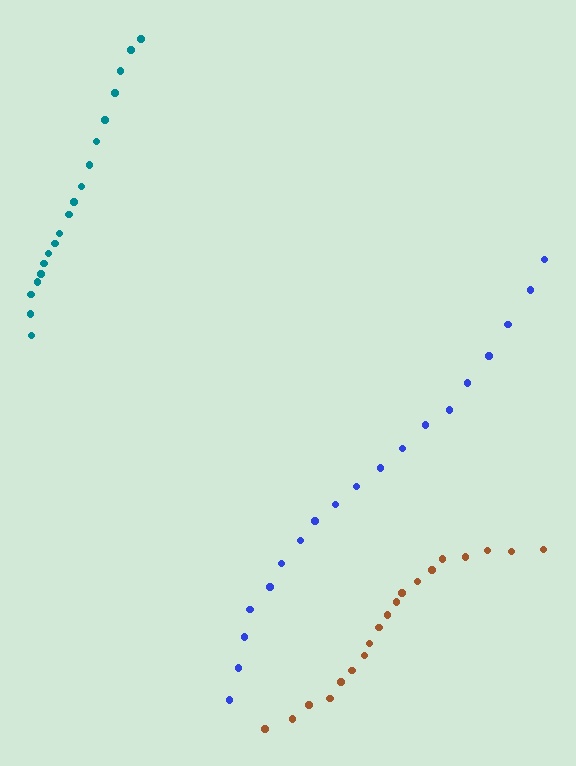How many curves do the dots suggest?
There are 3 distinct paths.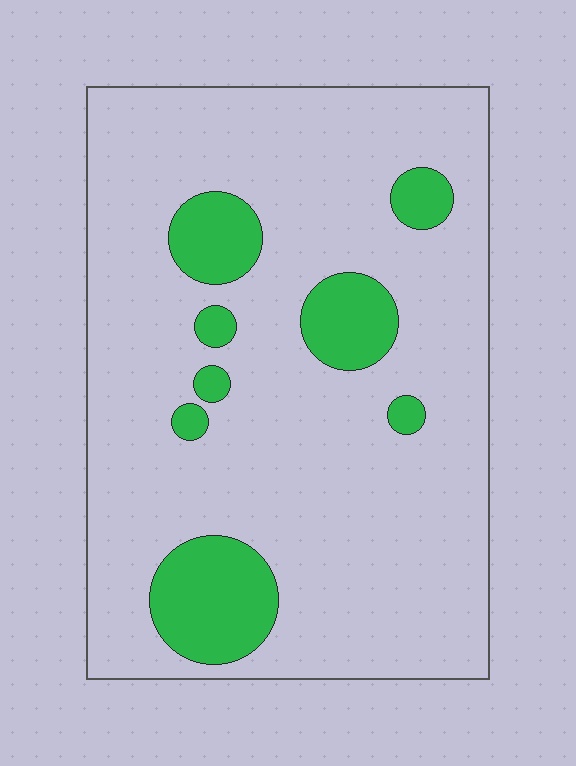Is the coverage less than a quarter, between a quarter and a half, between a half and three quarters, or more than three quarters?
Less than a quarter.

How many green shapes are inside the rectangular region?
8.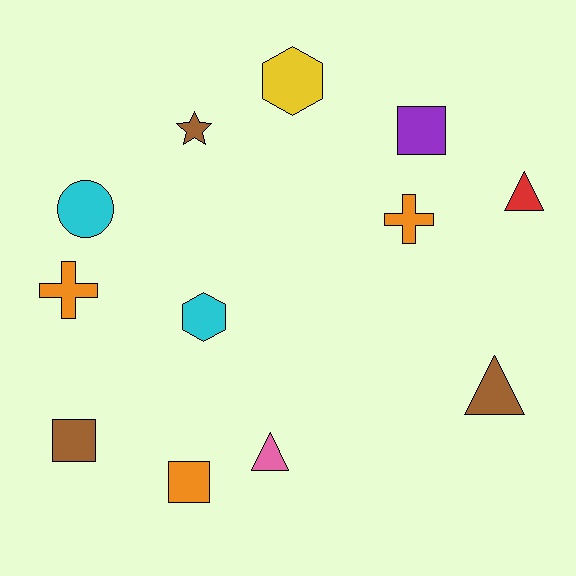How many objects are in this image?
There are 12 objects.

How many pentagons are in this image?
There are no pentagons.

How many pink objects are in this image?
There is 1 pink object.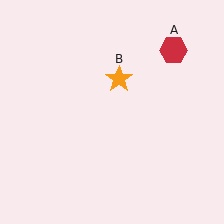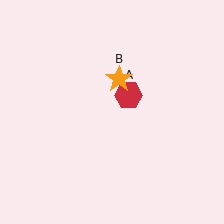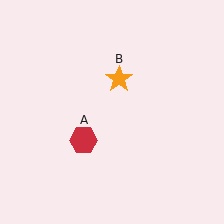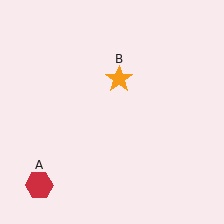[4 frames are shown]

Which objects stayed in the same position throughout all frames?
Orange star (object B) remained stationary.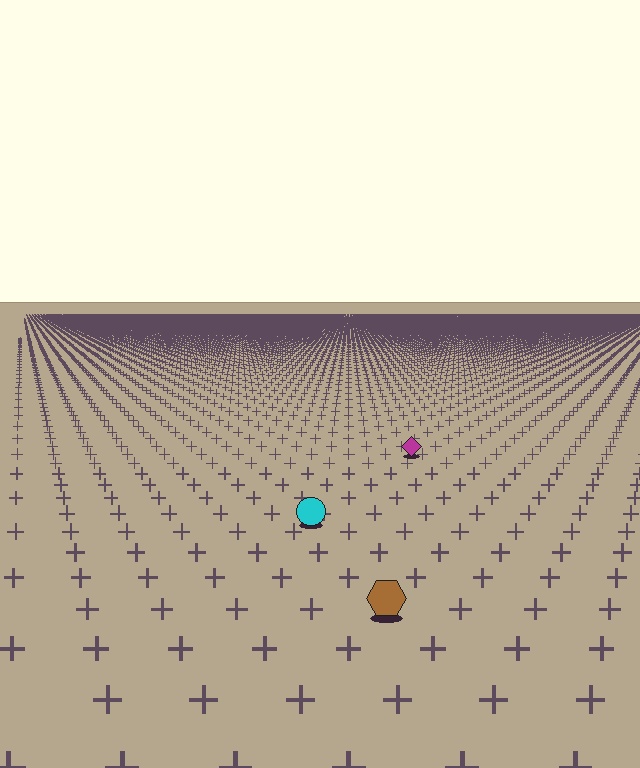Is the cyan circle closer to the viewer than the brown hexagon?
No. The brown hexagon is closer — you can tell from the texture gradient: the ground texture is coarser near it.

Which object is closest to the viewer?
The brown hexagon is closest. The texture marks near it are larger and more spread out.